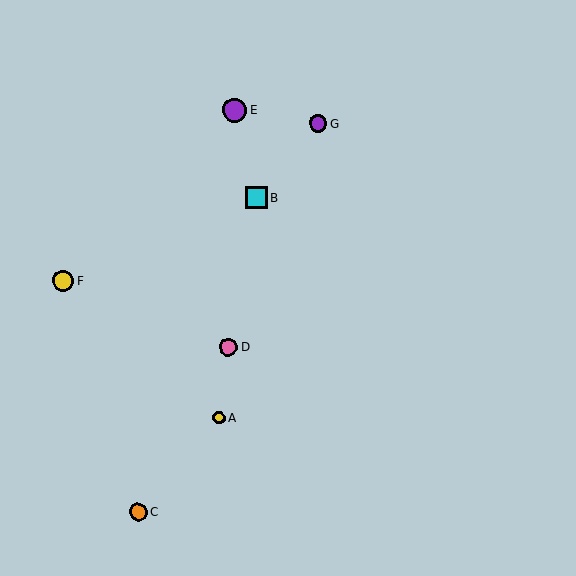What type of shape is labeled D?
Shape D is a pink circle.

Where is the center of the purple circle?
The center of the purple circle is at (318, 123).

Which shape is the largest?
The purple circle (labeled E) is the largest.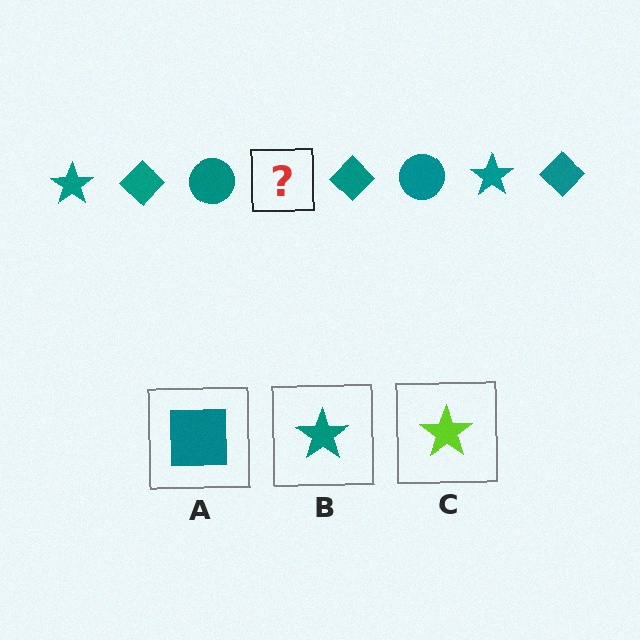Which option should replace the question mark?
Option B.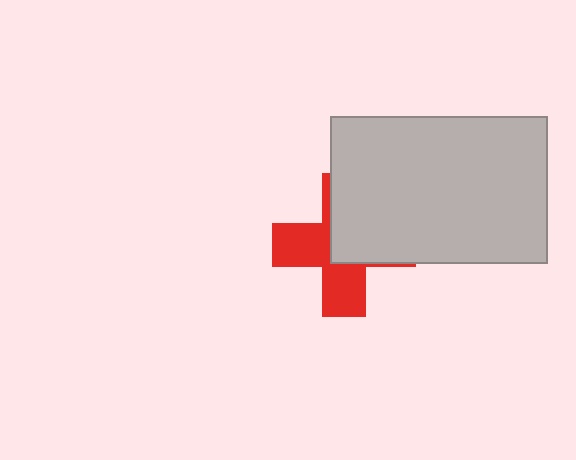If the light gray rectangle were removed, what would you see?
You would see the complete red cross.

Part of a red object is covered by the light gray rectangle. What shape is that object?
It is a cross.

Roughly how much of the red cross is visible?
About half of it is visible (roughly 51%).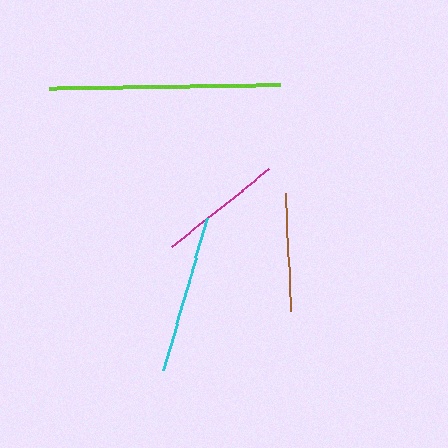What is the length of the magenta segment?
The magenta segment is approximately 124 pixels long.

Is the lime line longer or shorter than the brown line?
The lime line is longer than the brown line.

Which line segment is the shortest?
The brown line is the shortest at approximately 118 pixels.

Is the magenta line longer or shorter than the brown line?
The magenta line is longer than the brown line.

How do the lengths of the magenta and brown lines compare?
The magenta and brown lines are approximately the same length.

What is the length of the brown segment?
The brown segment is approximately 118 pixels long.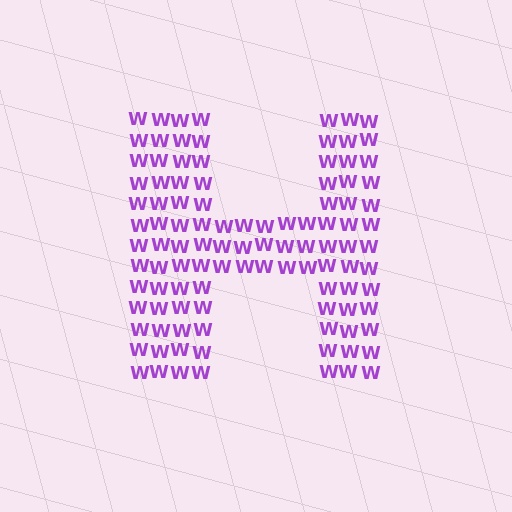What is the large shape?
The large shape is the letter H.